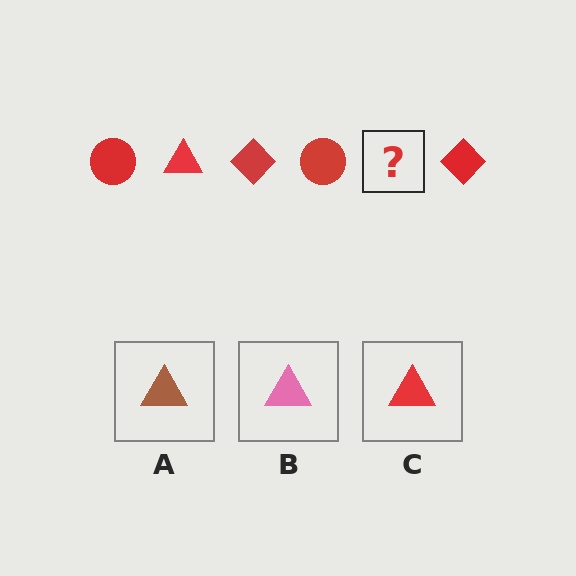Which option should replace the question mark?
Option C.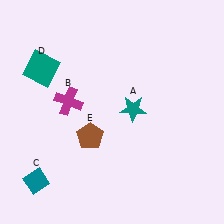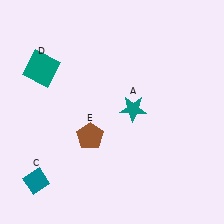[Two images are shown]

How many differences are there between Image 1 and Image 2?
There is 1 difference between the two images.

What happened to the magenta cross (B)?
The magenta cross (B) was removed in Image 2. It was in the top-left area of Image 1.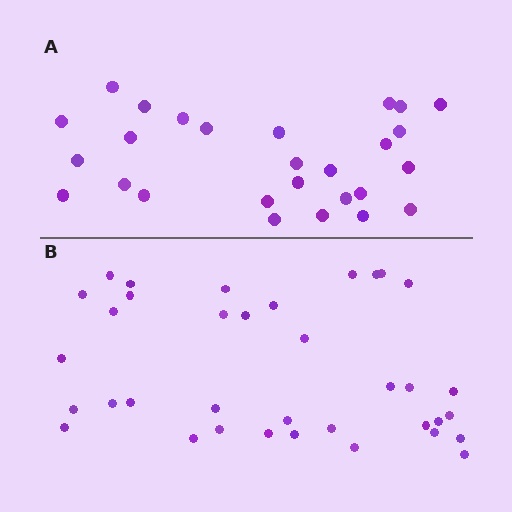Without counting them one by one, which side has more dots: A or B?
Region B (the bottom region) has more dots.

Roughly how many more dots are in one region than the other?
Region B has roughly 8 or so more dots than region A.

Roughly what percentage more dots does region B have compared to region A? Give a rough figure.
About 35% more.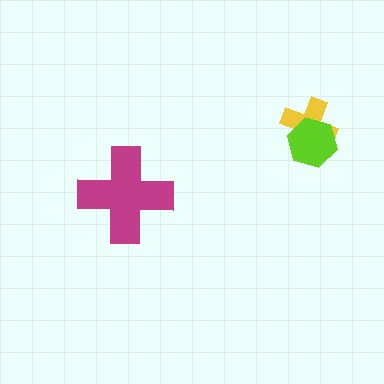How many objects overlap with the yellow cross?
1 object overlaps with the yellow cross.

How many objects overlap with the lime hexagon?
1 object overlaps with the lime hexagon.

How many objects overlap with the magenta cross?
0 objects overlap with the magenta cross.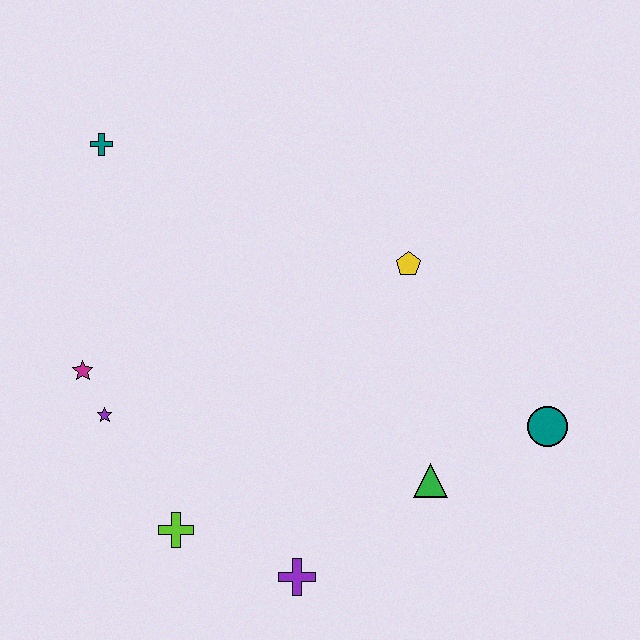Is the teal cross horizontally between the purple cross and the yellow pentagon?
No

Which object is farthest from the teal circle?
The teal cross is farthest from the teal circle.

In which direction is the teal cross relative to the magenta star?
The teal cross is above the magenta star.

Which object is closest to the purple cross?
The lime cross is closest to the purple cross.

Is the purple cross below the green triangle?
Yes